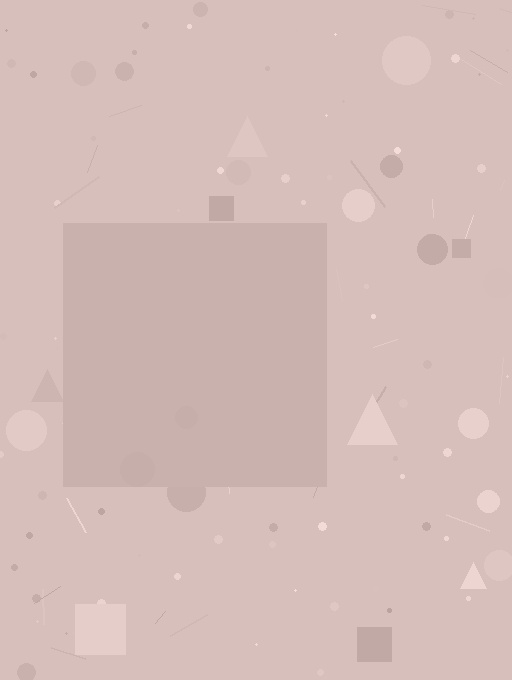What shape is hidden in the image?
A square is hidden in the image.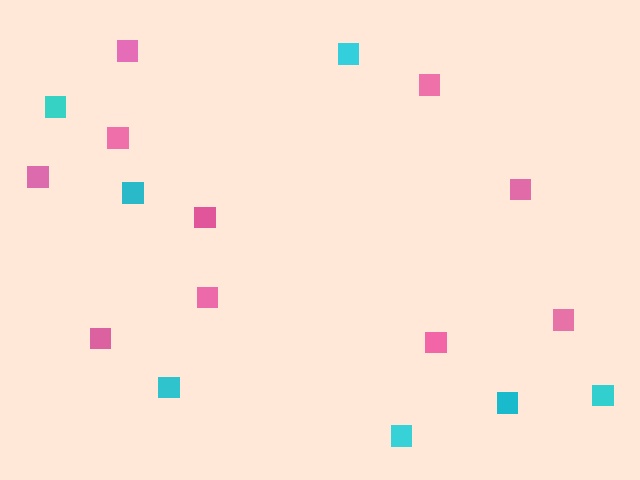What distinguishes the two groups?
There are 2 groups: one group of cyan squares (7) and one group of pink squares (10).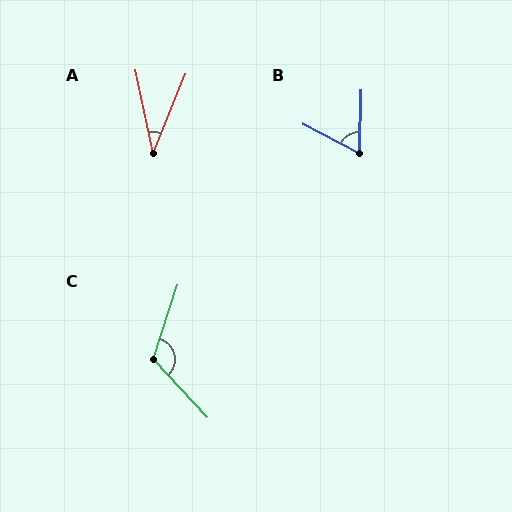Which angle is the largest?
C, at approximately 118 degrees.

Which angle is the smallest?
A, at approximately 35 degrees.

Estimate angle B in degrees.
Approximately 64 degrees.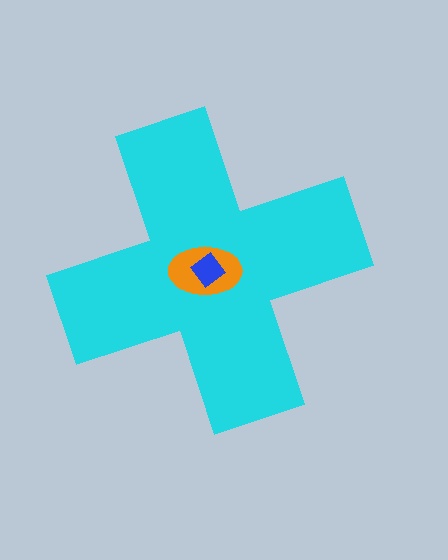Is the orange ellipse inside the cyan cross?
Yes.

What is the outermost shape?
The cyan cross.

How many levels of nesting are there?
3.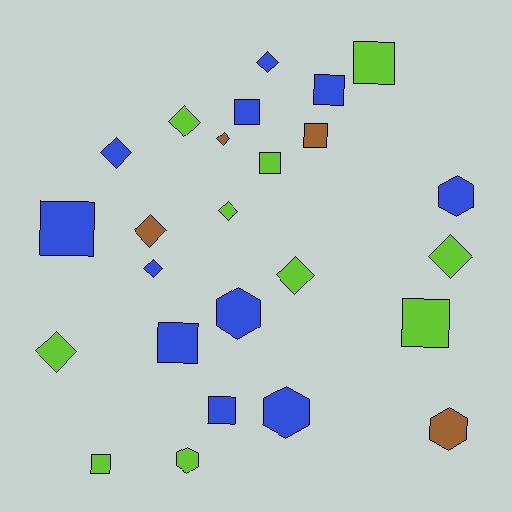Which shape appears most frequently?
Square, with 10 objects.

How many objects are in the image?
There are 25 objects.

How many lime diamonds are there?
There are 5 lime diamonds.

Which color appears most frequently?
Blue, with 11 objects.